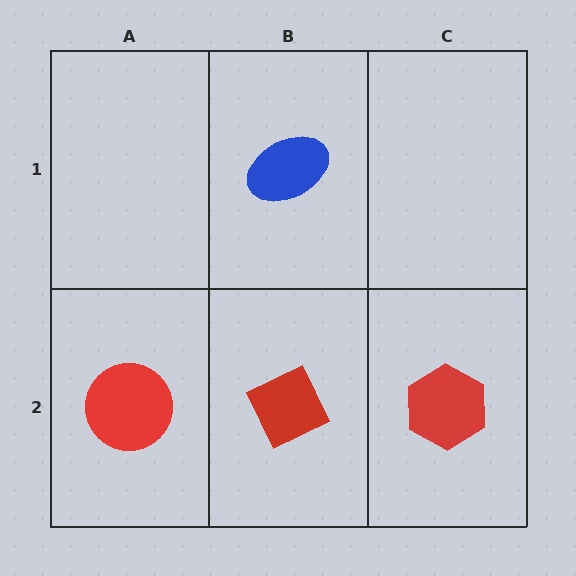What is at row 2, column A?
A red circle.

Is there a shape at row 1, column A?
No, that cell is empty.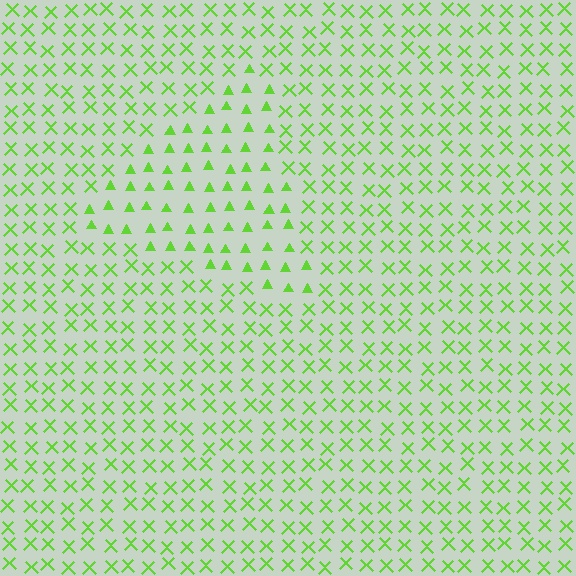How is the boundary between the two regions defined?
The boundary is defined by a change in element shape: triangles inside vs. X marks outside. All elements share the same color and spacing.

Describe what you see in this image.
The image is filled with small lime elements arranged in a uniform grid. A triangle-shaped region contains triangles, while the surrounding area contains X marks. The boundary is defined purely by the change in element shape.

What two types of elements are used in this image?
The image uses triangles inside the triangle region and X marks outside it.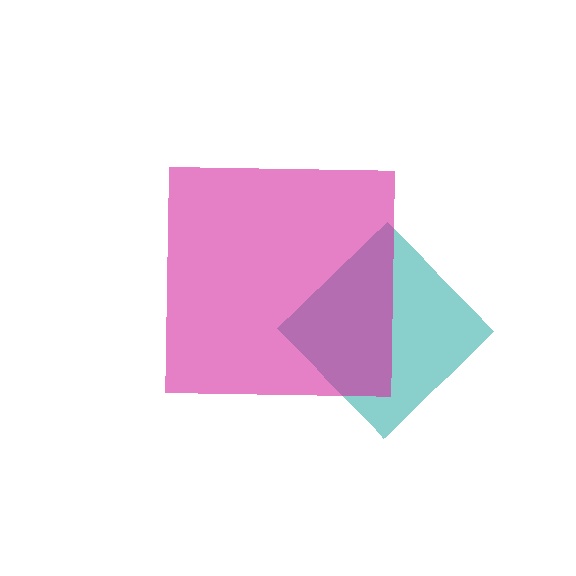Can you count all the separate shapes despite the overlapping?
Yes, there are 2 separate shapes.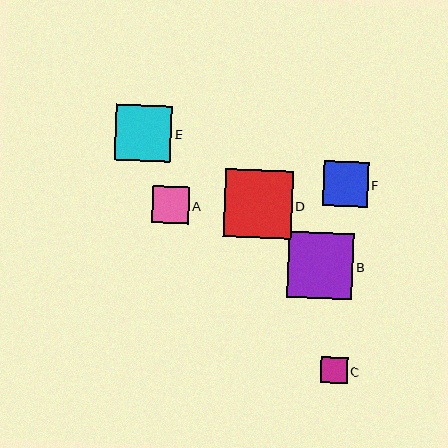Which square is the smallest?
Square C is the smallest with a size of approximately 27 pixels.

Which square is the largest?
Square D is the largest with a size of approximately 68 pixels.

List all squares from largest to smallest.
From largest to smallest: D, B, E, F, A, C.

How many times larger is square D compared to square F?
Square D is approximately 1.5 times the size of square F.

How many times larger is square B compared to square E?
Square B is approximately 1.2 times the size of square E.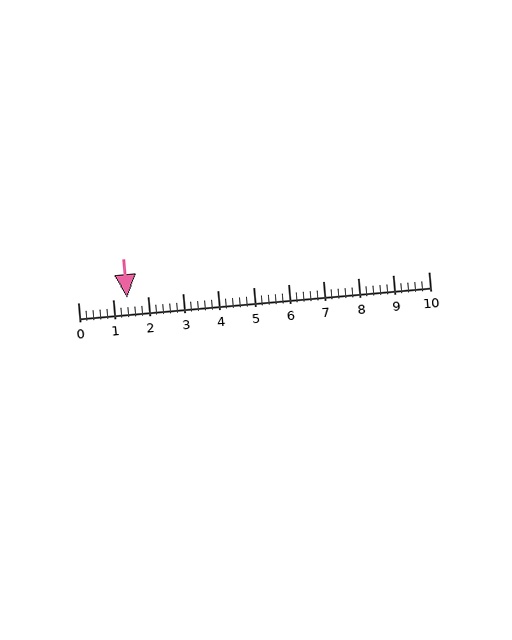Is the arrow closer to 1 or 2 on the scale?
The arrow is closer to 1.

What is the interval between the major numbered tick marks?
The major tick marks are spaced 1 units apart.